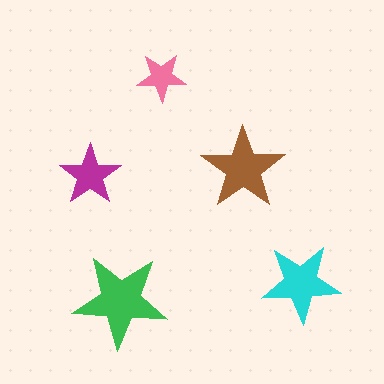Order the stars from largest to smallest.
the green one, the brown one, the cyan one, the magenta one, the pink one.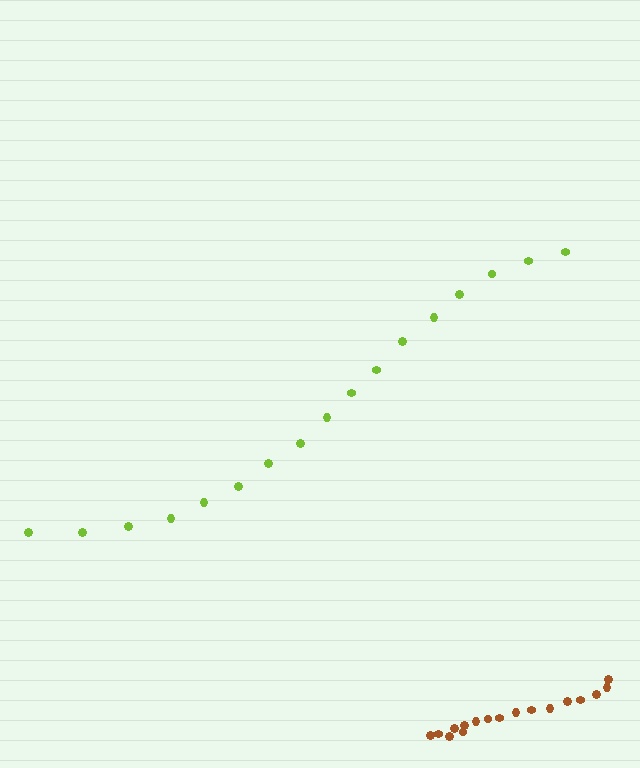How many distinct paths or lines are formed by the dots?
There are 2 distinct paths.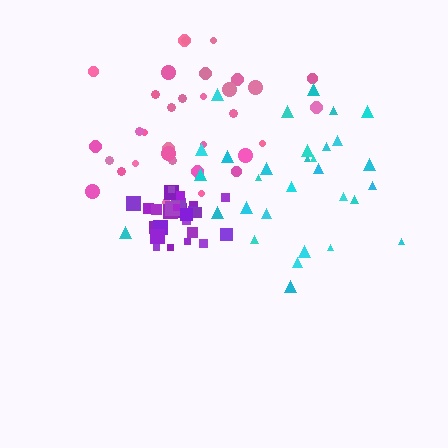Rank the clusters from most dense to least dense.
purple, pink, cyan.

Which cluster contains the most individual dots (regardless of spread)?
Pink (33).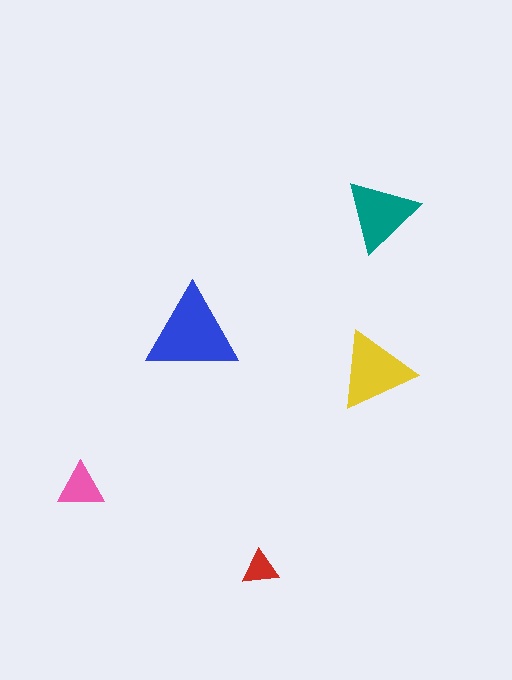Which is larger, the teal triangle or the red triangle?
The teal one.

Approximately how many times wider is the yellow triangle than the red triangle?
About 2 times wider.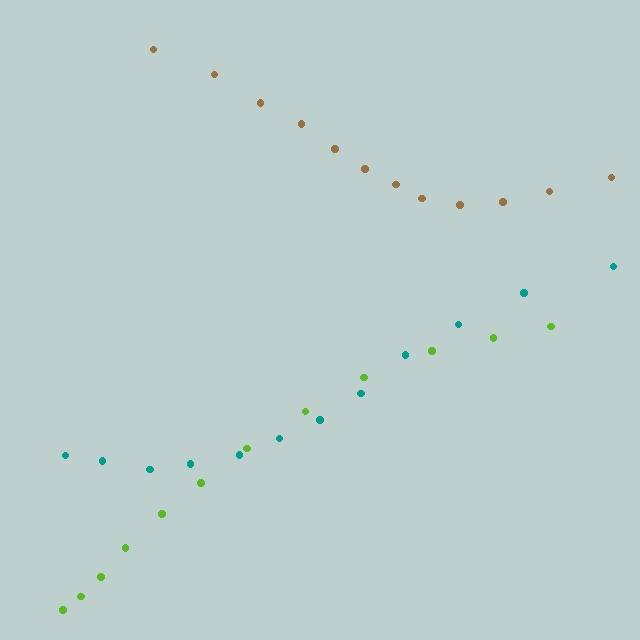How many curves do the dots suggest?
There are 3 distinct paths.